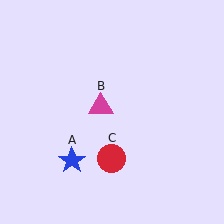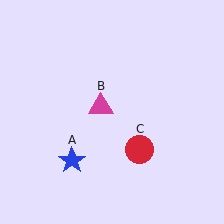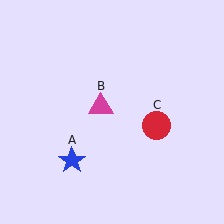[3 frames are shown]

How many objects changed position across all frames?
1 object changed position: red circle (object C).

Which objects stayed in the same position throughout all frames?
Blue star (object A) and magenta triangle (object B) remained stationary.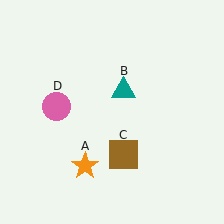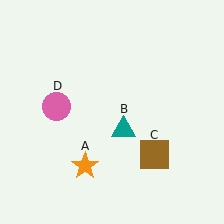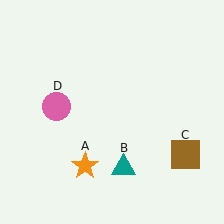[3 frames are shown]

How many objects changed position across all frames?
2 objects changed position: teal triangle (object B), brown square (object C).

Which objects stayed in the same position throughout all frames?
Orange star (object A) and pink circle (object D) remained stationary.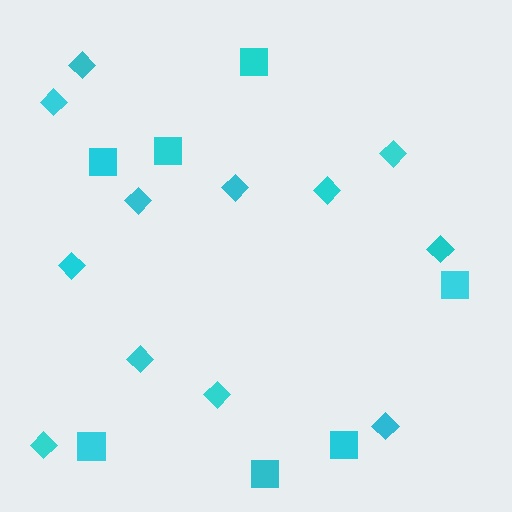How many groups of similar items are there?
There are 2 groups: one group of squares (7) and one group of diamonds (12).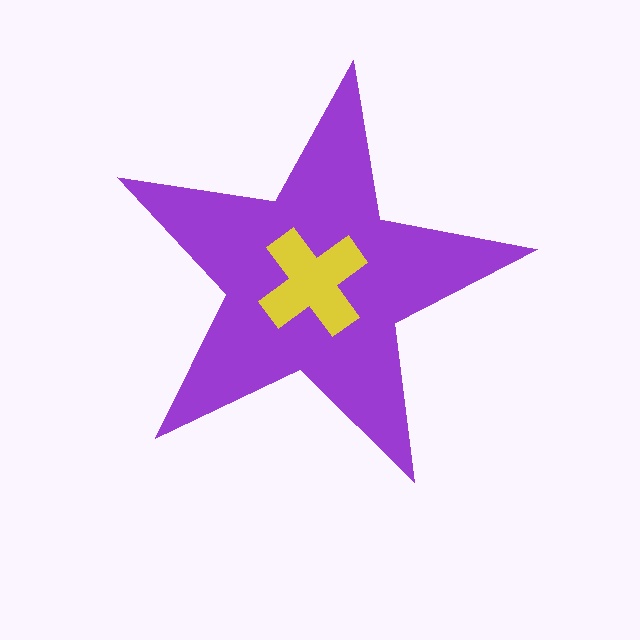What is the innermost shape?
The yellow cross.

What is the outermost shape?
The purple star.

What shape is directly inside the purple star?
The yellow cross.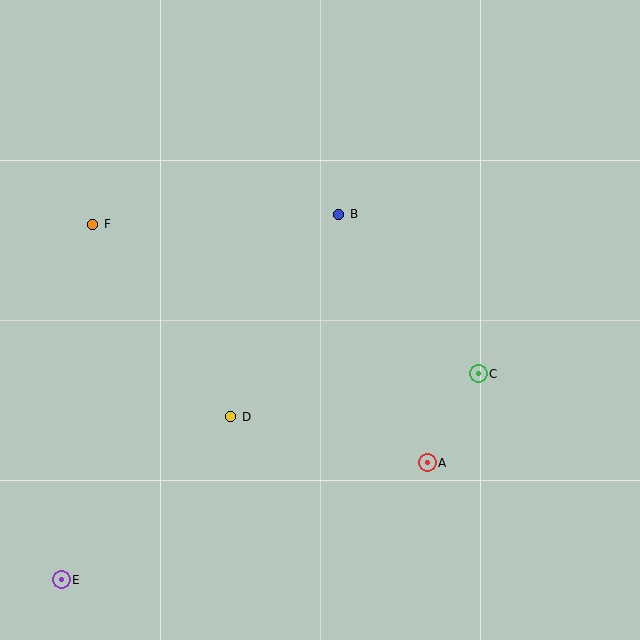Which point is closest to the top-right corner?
Point B is closest to the top-right corner.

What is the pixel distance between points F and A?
The distance between F and A is 411 pixels.